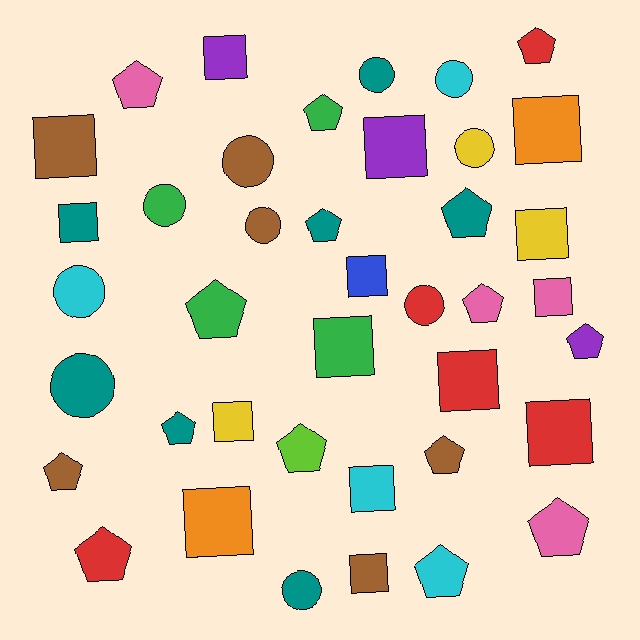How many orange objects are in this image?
There are 2 orange objects.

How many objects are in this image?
There are 40 objects.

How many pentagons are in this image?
There are 15 pentagons.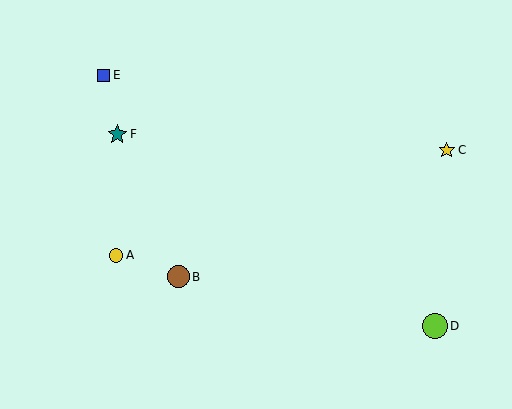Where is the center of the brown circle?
The center of the brown circle is at (178, 277).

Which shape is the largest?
The lime circle (labeled D) is the largest.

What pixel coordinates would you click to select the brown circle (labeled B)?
Click at (178, 277) to select the brown circle B.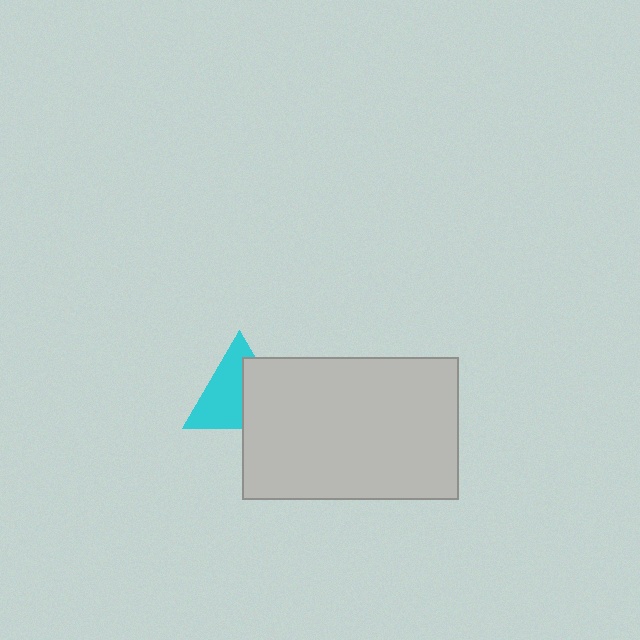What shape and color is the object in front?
The object in front is a light gray rectangle.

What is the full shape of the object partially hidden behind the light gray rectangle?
The partially hidden object is a cyan triangle.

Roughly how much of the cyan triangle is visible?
About half of it is visible (roughly 56%).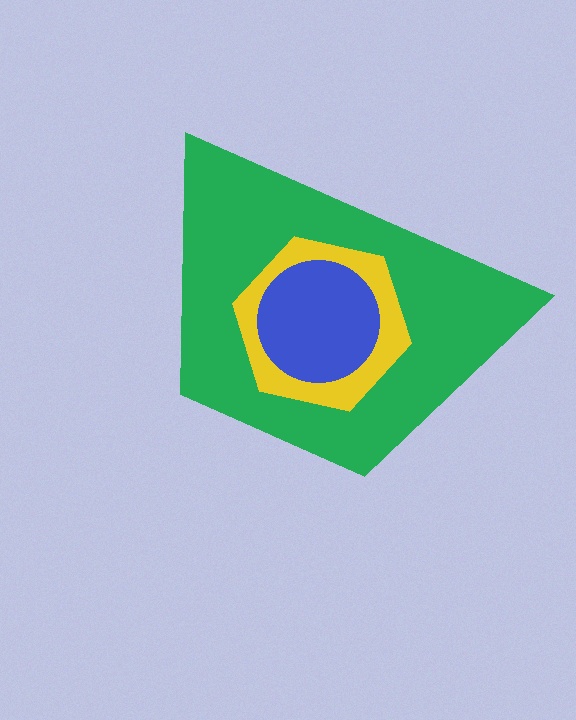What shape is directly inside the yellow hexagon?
The blue circle.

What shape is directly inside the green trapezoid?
The yellow hexagon.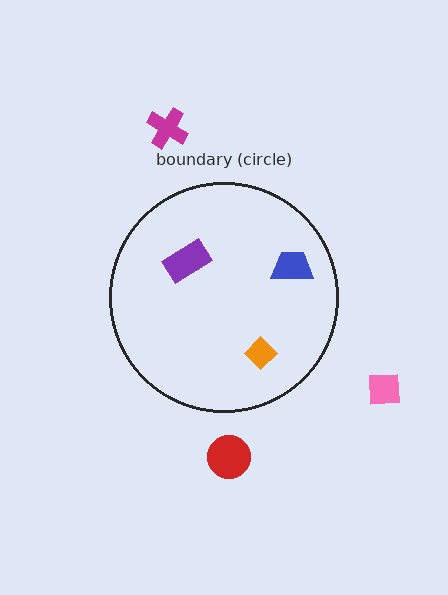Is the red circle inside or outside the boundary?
Outside.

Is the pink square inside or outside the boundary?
Outside.